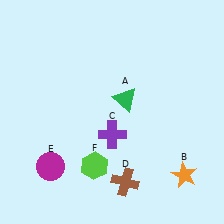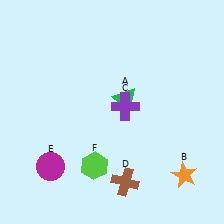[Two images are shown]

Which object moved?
The purple cross (C) moved up.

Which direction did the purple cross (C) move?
The purple cross (C) moved up.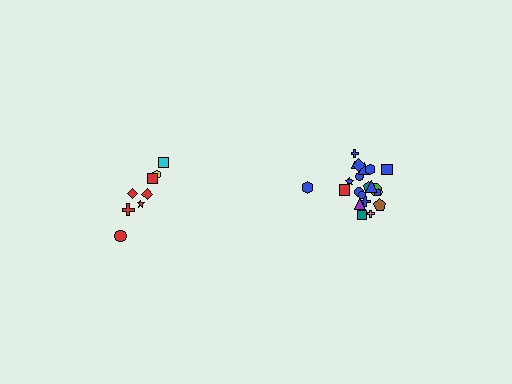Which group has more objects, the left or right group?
The right group.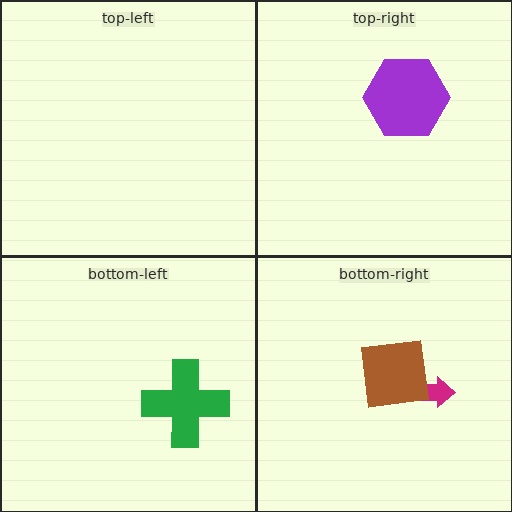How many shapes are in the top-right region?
1.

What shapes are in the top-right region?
The purple hexagon.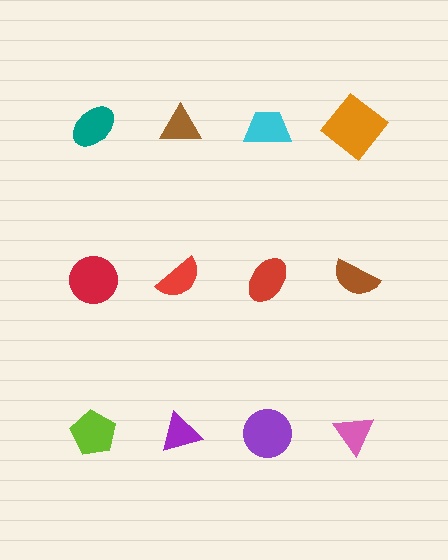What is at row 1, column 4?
An orange diamond.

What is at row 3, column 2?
A purple triangle.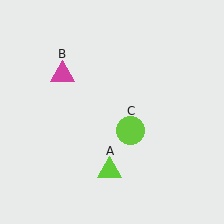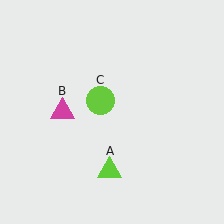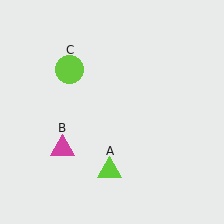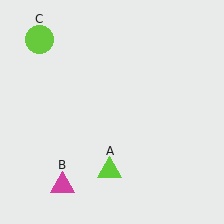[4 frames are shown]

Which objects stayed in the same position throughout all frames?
Lime triangle (object A) remained stationary.